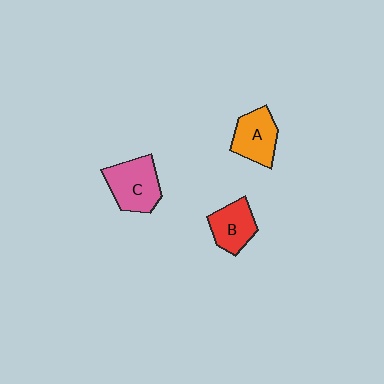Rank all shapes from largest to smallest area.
From largest to smallest: C (pink), A (orange), B (red).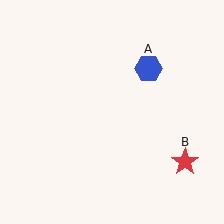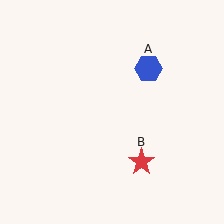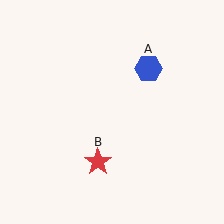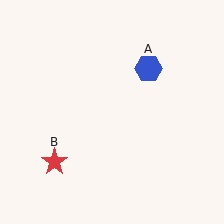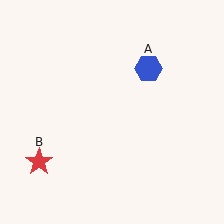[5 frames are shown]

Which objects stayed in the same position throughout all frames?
Blue hexagon (object A) remained stationary.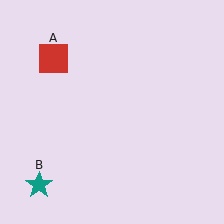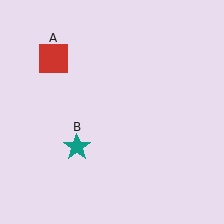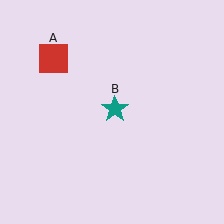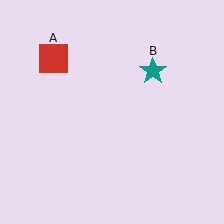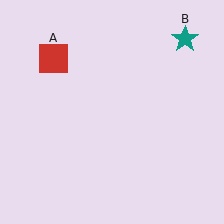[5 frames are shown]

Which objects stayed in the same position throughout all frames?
Red square (object A) remained stationary.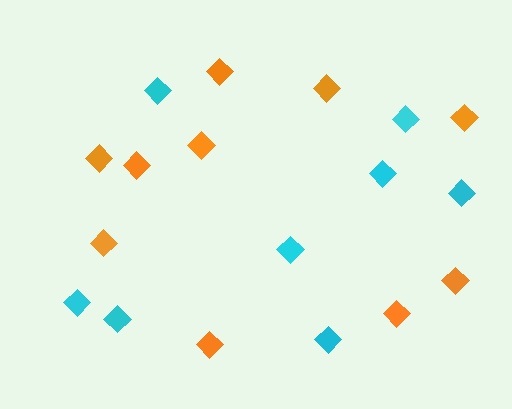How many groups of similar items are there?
There are 2 groups: one group of cyan diamonds (8) and one group of orange diamonds (10).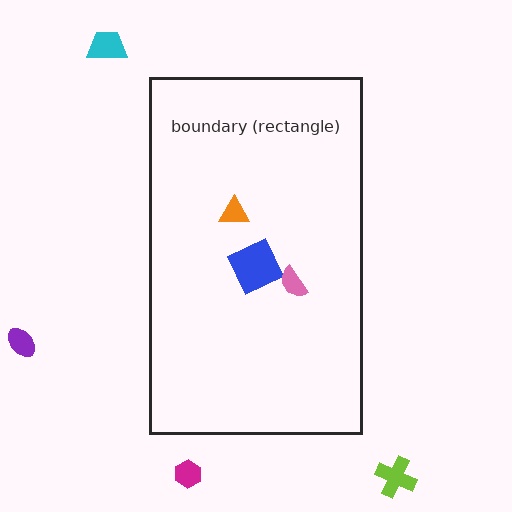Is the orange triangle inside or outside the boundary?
Inside.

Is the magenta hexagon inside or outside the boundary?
Outside.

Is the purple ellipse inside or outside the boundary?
Outside.